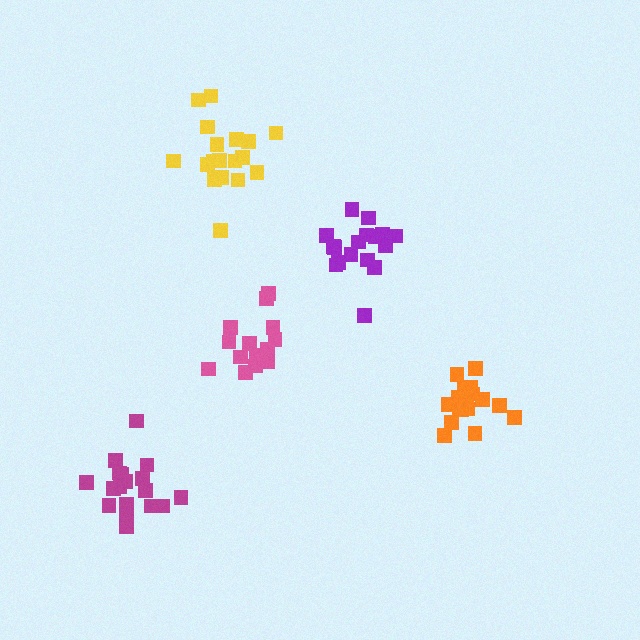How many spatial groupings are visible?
There are 5 spatial groupings.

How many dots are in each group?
Group 1: 18 dots, Group 2: 14 dots, Group 3: 18 dots, Group 4: 19 dots, Group 5: 18 dots (87 total).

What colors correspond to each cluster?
The clusters are colored: yellow, pink, purple, orange, magenta.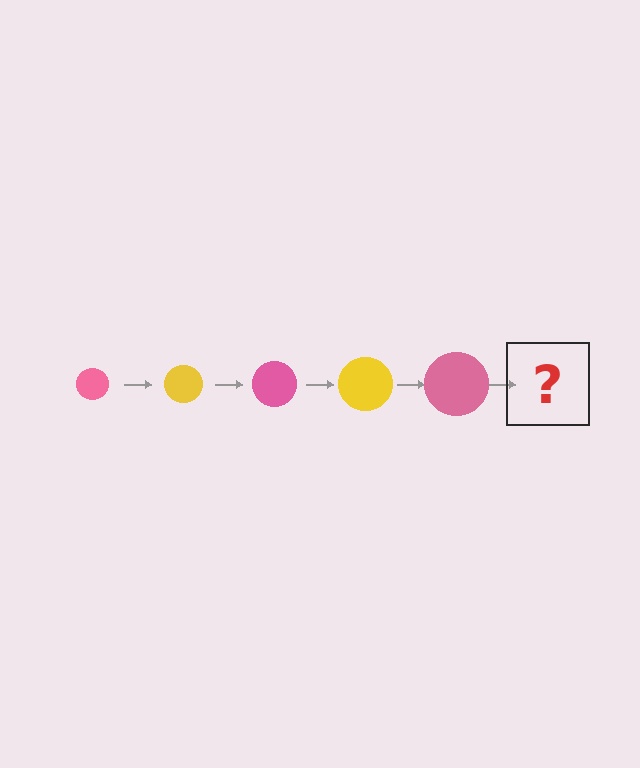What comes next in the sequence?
The next element should be a yellow circle, larger than the previous one.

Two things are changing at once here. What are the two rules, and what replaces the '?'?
The two rules are that the circle grows larger each step and the color cycles through pink and yellow. The '?' should be a yellow circle, larger than the previous one.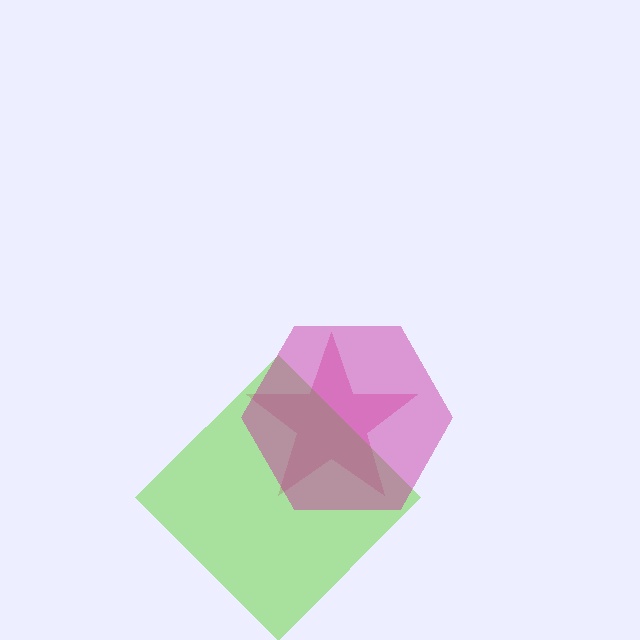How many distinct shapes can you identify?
There are 3 distinct shapes: a pink star, a lime diamond, a magenta hexagon.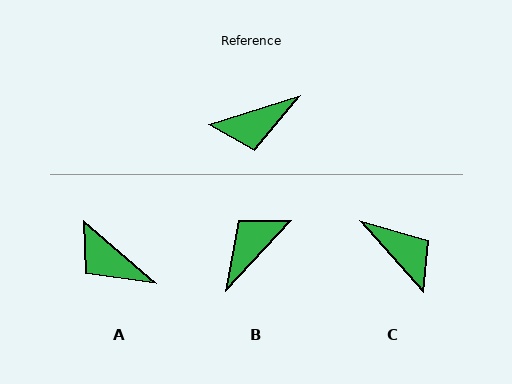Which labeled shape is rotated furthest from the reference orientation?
B, about 151 degrees away.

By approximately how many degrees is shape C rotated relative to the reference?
Approximately 114 degrees counter-clockwise.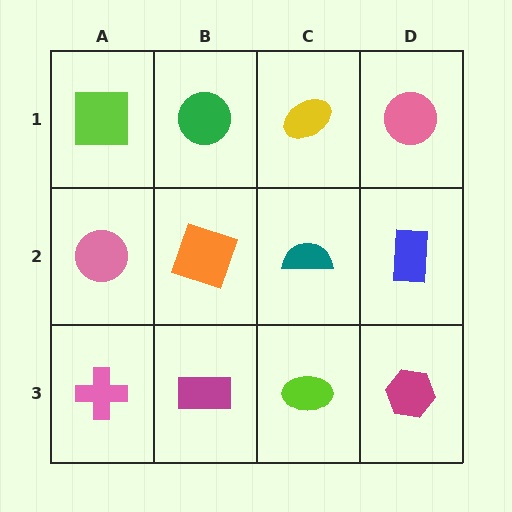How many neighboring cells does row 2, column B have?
4.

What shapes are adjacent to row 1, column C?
A teal semicircle (row 2, column C), a green circle (row 1, column B), a pink circle (row 1, column D).